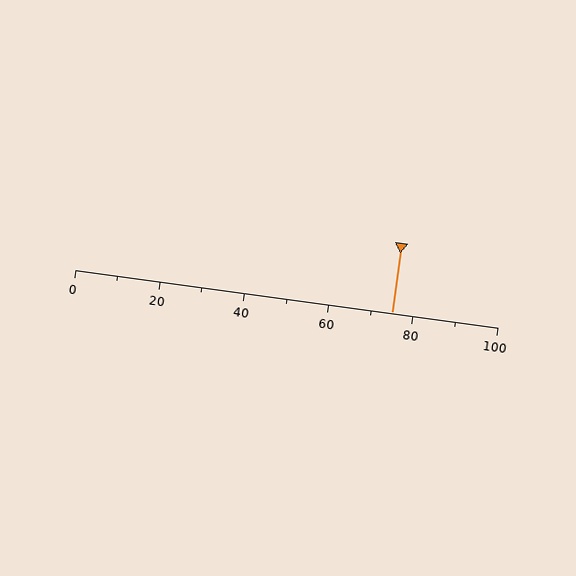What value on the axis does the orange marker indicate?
The marker indicates approximately 75.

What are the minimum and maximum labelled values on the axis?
The axis runs from 0 to 100.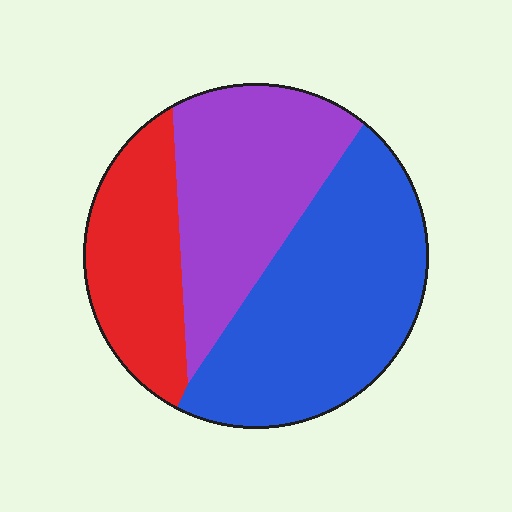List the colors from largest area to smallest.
From largest to smallest: blue, purple, red.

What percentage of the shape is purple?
Purple covers about 35% of the shape.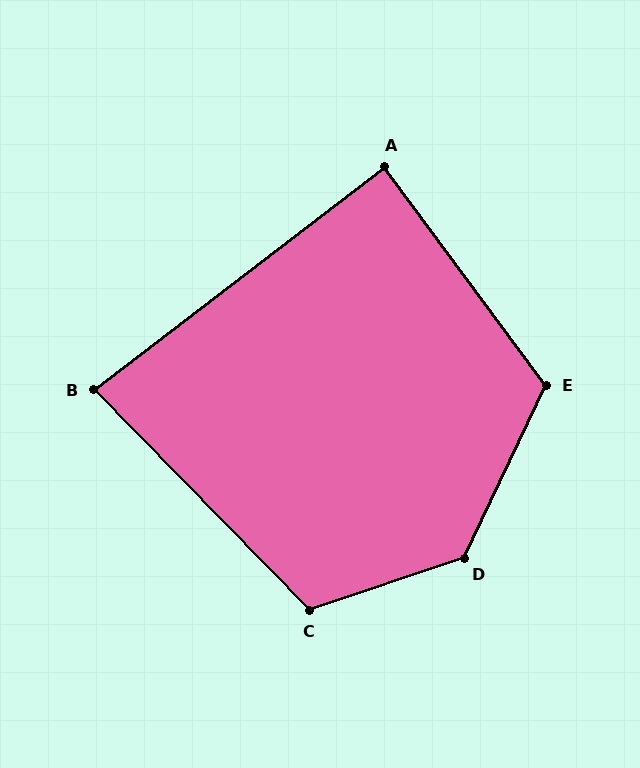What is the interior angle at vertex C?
Approximately 116 degrees (obtuse).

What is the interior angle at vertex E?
Approximately 118 degrees (obtuse).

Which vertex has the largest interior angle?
D, at approximately 134 degrees.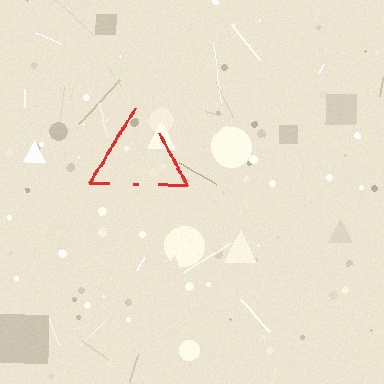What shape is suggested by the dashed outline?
The dashed outline suggests a triangle.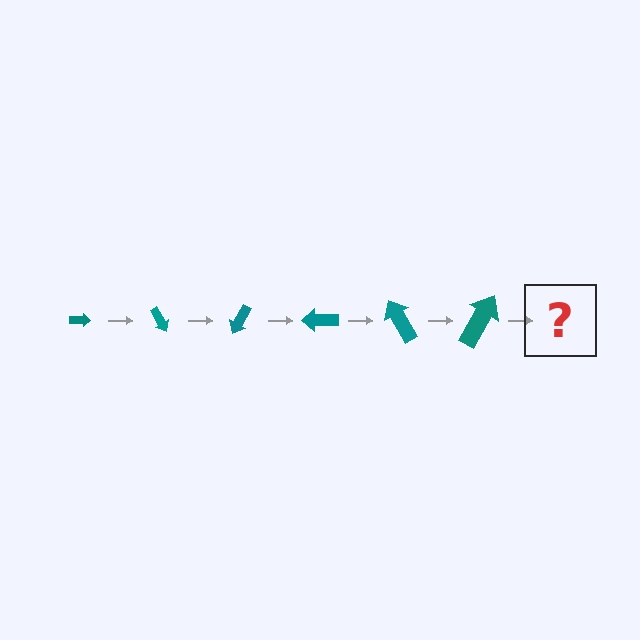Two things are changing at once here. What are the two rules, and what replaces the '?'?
The two rules are that the arrow grows larger each step and it rotates 60 degrees each step. The '?' should be an arrow, larger than the previous one and rotated 360 degrees from the start.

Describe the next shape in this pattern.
It should be an arrow, larger than the previous one and rotated 360 degrees from the start.